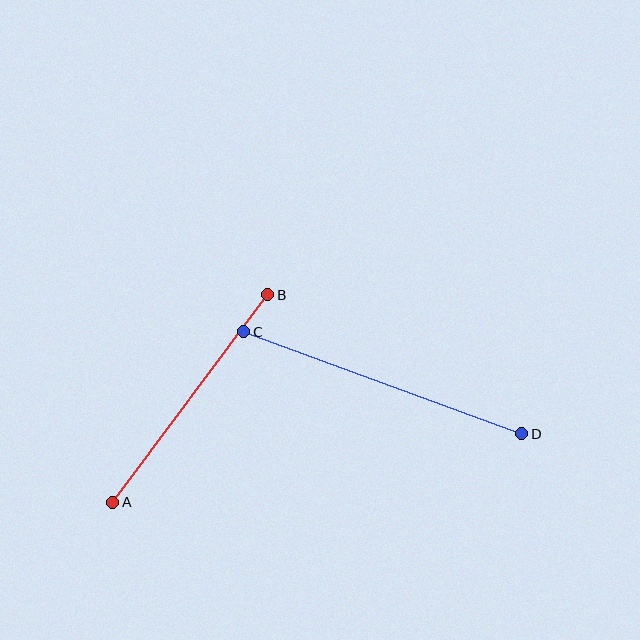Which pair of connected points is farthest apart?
Points C and D are farthest apart.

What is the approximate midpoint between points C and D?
The midpoint is at approximately (383, 383) pixels.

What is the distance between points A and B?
The distance is approximately 259 pixels.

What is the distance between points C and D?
The distance is approximately 296 pixels.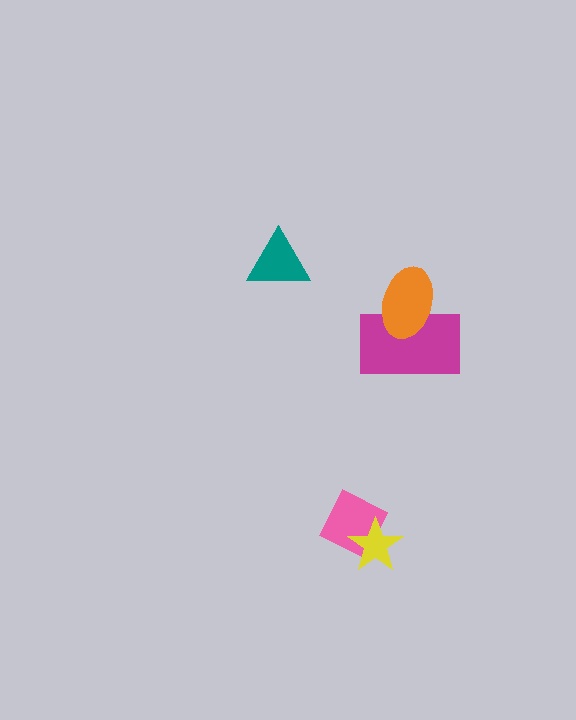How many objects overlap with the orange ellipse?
1 object overlaps with the orange ellipse.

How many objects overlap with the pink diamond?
1 object overlaps with the pink diamond.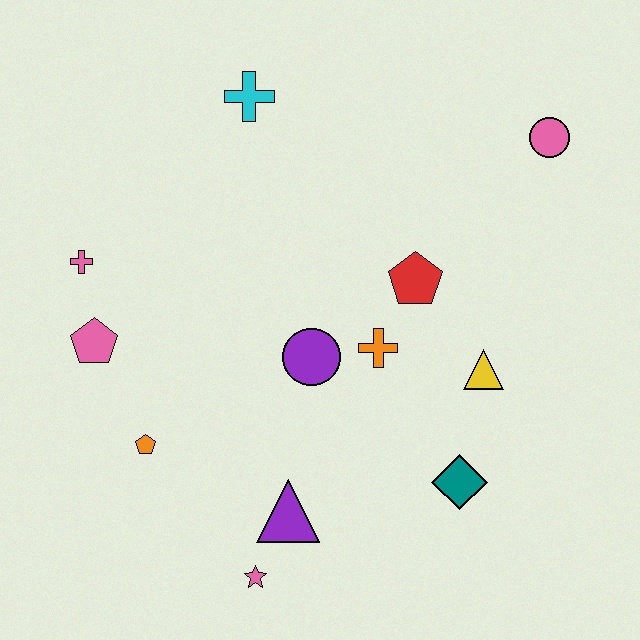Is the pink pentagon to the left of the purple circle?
Yes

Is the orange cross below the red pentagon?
Yes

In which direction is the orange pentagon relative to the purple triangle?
The orange pentagon is to the left of the purple triangle.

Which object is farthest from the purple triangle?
The pink circle is farthest from the purple triangle.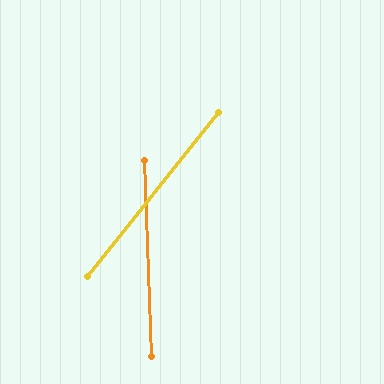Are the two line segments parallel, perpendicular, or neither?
Neither parallel nor perpendicular — they differ by about 41°.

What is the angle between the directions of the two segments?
Approximately 41 degrees.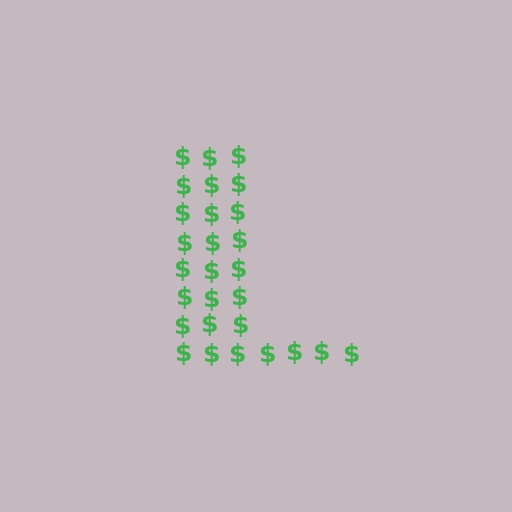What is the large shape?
The large shape is the letter L.